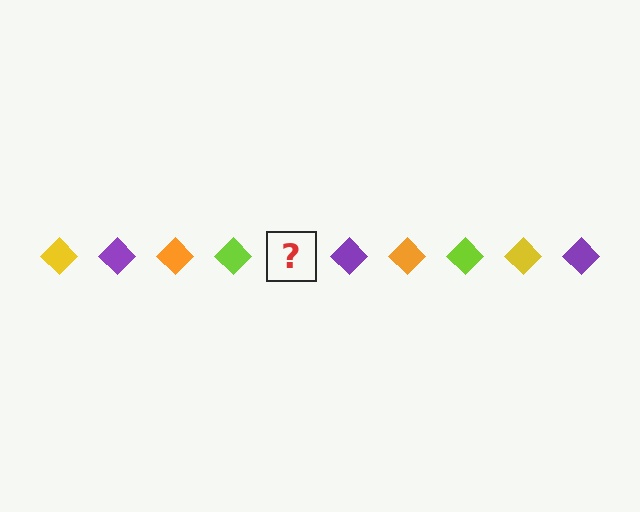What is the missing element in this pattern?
The missing element is a yellow diamond.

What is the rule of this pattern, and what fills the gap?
The rule is that the pattern cycles through yellow, purple, orange, lime diamonds. The gap should be filled with a yellow diamond.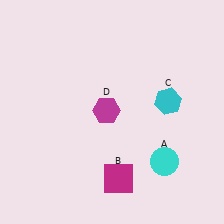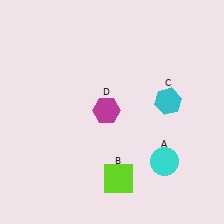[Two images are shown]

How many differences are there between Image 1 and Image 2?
There is 1 difference between the two images.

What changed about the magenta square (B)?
In Image 1, B is magenta. In Image 2, it changed to lime.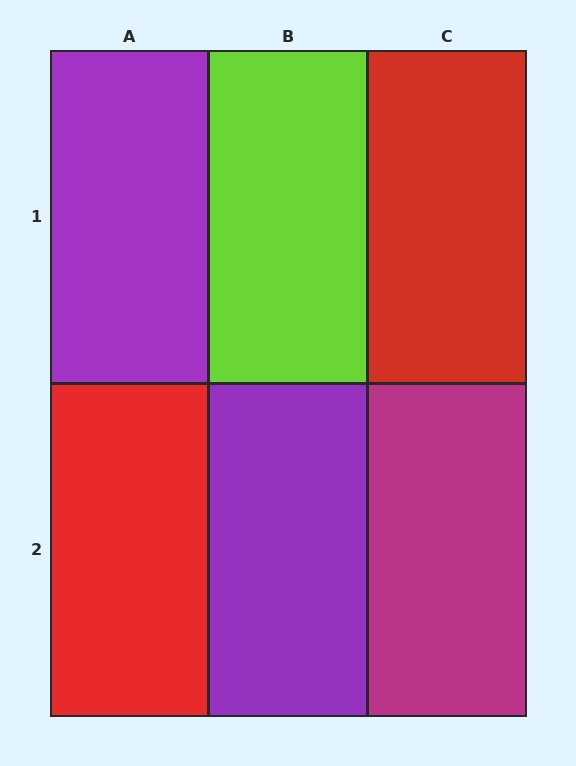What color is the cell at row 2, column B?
Purple.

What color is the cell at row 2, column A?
Red.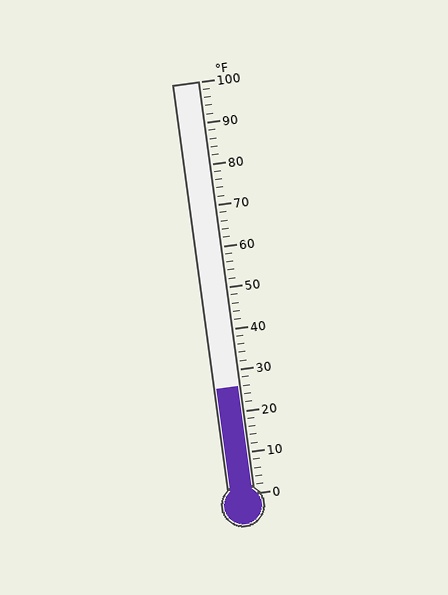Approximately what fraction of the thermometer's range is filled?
The thermometer is filled to approximately 25% of its range.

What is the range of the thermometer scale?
The thermometer scale ranges from 0°F to 100°F.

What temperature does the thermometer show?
The thermometer shows approximately 26°F.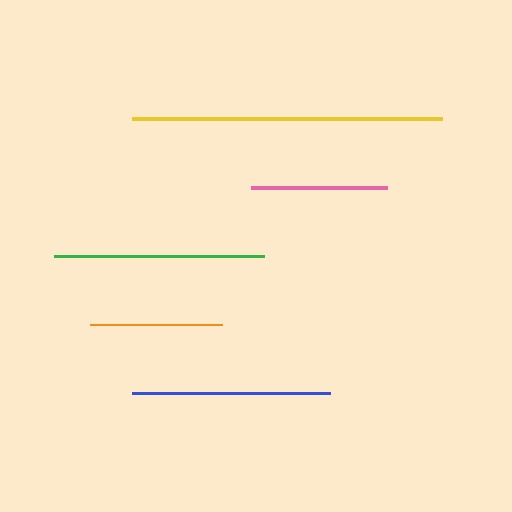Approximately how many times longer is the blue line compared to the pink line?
The blue line is approximately 1.4 times the length of the pink line.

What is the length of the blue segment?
The blue segment is approximately 198 pixels long.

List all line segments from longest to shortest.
From longest to shortest: yellow, green, blue, pink, orange.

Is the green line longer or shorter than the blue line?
The green line is longer than the blue line.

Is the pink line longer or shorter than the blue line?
The blue line is longer than the pink line.